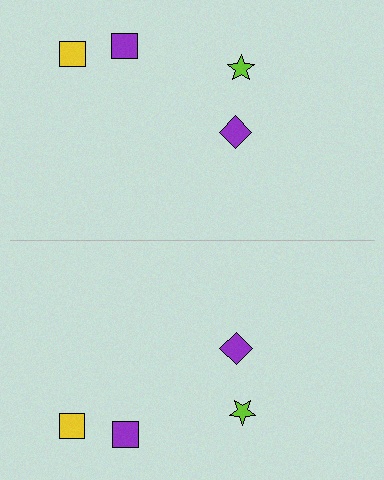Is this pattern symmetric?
Yes, this pattern has bilateral (reflection) symmetry.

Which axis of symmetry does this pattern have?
The pattern has a horizontal axis of symmetry running through the center of the image.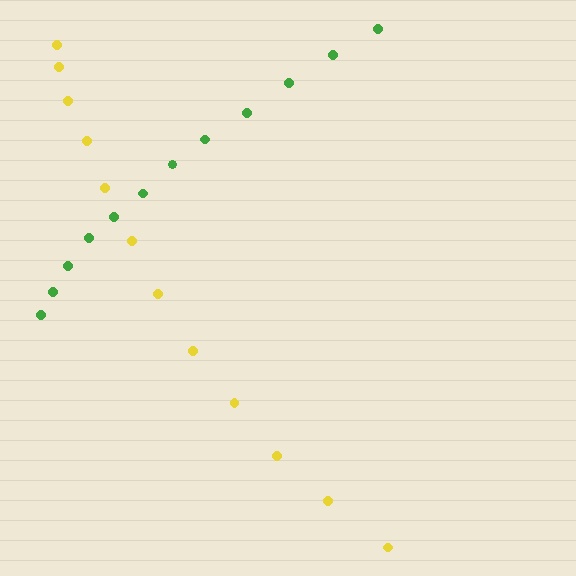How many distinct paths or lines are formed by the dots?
There are 2 distinct paths.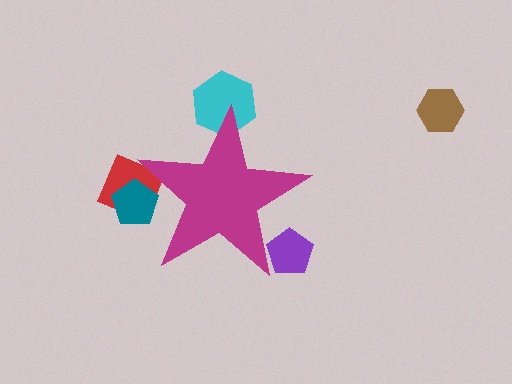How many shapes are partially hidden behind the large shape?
4 shapes are partially hidden.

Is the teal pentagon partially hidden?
Yes, the teal pentagon is partially hidden behind the magenta star.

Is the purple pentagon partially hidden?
Yes, the purple pentagon is partially hidden behind the magenta star.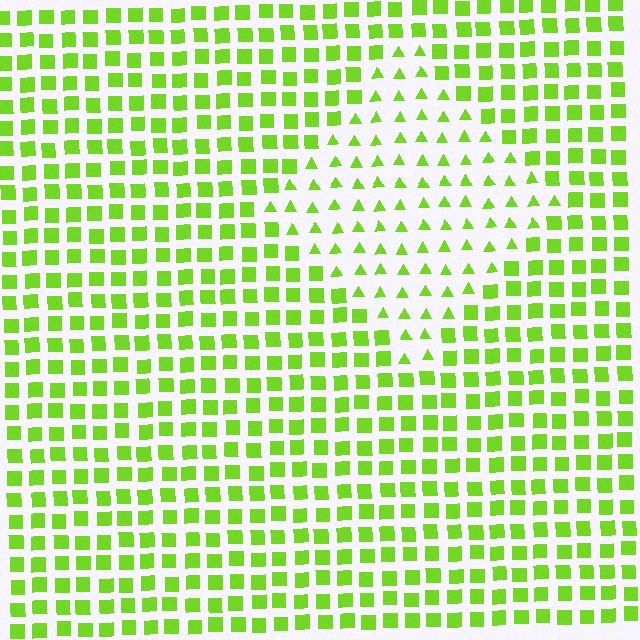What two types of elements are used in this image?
The image uses triangles inside the diamond region and squares outside it.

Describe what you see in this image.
The image is filled with small lime elements arranged in a uniform grid. A diamond-shaped region contains triangles, while the surrounding area contains squares. The boundary is defined purely by the change in element shape.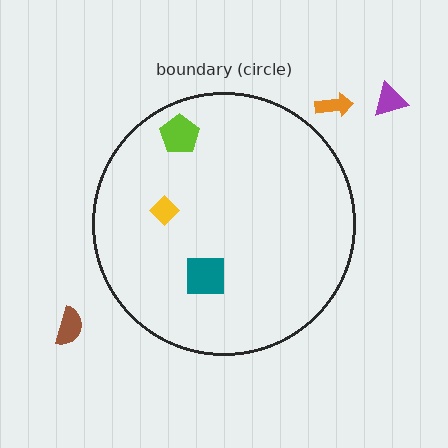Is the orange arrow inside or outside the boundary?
Outside.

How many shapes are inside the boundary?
3 inside, 3 outside.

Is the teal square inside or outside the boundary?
Inside.